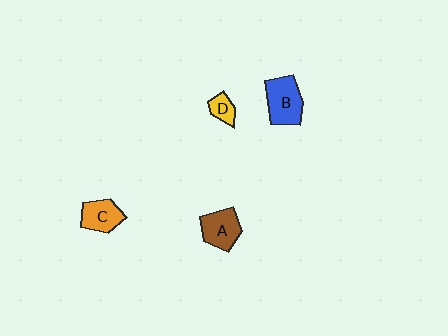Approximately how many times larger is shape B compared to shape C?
Approximately 1.4 times.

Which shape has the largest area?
Shape B (blue).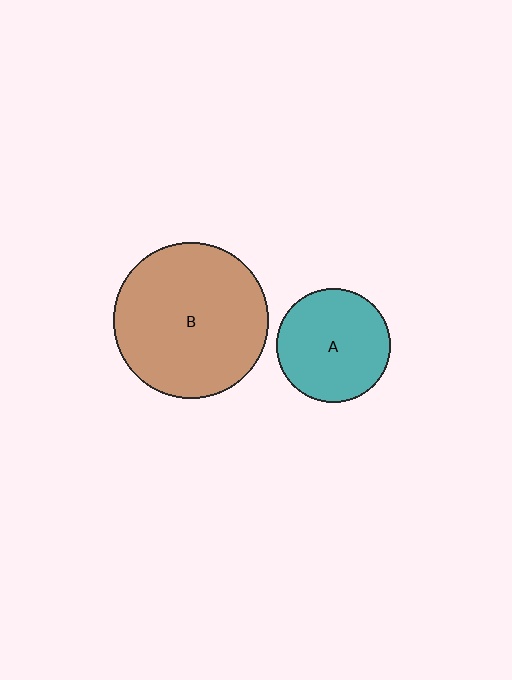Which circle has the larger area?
Circle B (brown).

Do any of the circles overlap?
No, none of the circles overlap.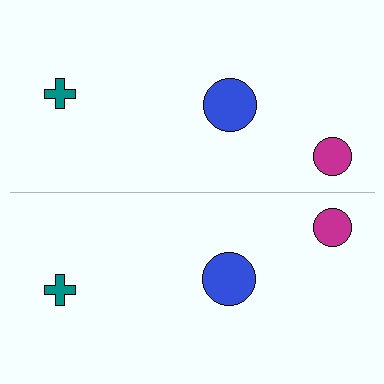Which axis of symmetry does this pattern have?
The pattern has a horizontal axis of symmetry running through the center of the image.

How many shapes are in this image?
There are 6 shapes in this image.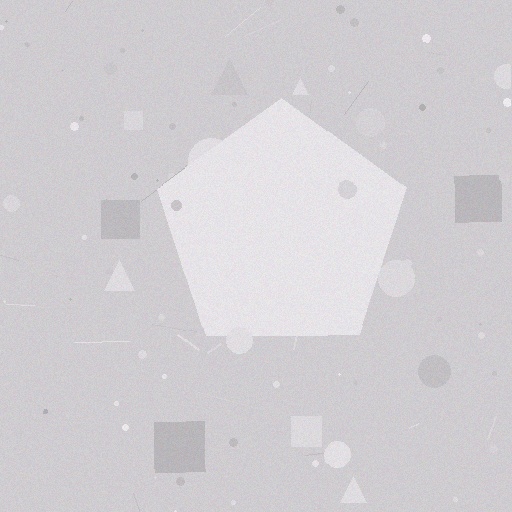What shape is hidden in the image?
A pentagon is hidden in the image.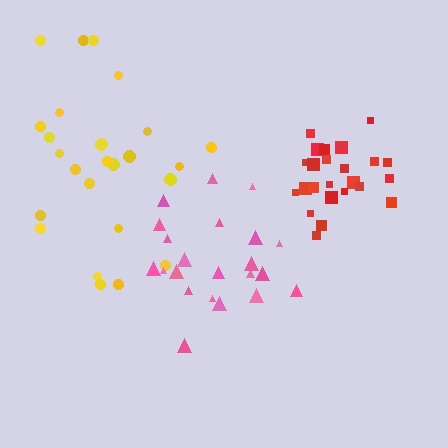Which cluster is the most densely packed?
Red.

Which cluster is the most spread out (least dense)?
Yellow.